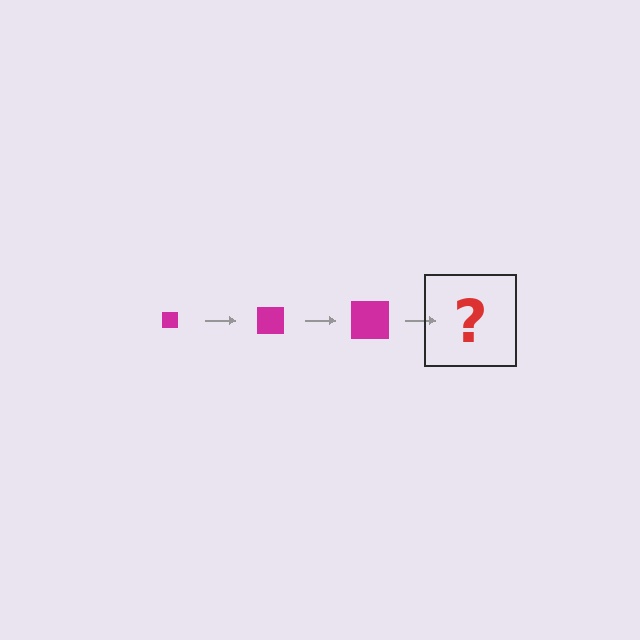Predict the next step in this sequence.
The next step is a magenta square, larger than the previous one.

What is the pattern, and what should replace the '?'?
The pattern is that the square gets progressively larger each step. The '?' should be a magenta square, larger than the previous one.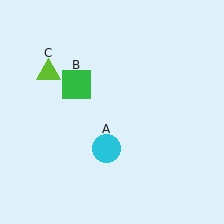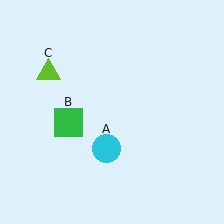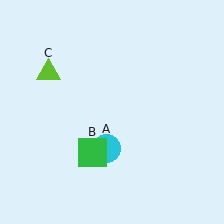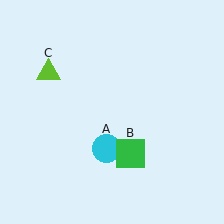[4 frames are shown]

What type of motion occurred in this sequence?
The green square (object B) rotated counterclockwise around the center of the scene.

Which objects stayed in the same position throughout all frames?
Cyan circle (object A) and lime triangle (object C) remained stationary.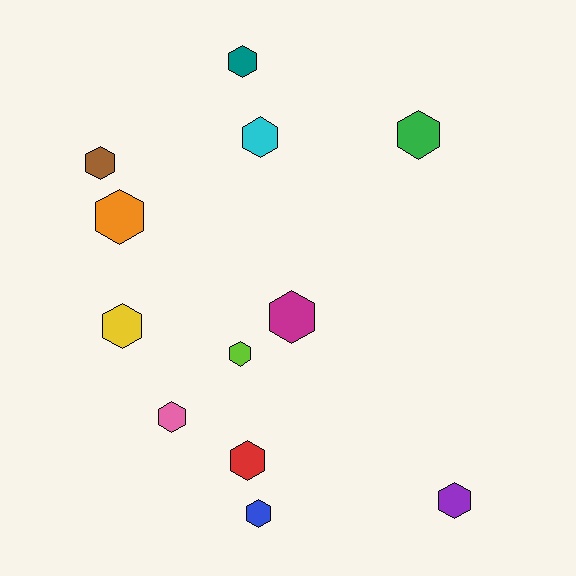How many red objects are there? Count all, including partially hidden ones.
There is 1 red object.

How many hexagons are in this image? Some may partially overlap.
There are 12 hexagons.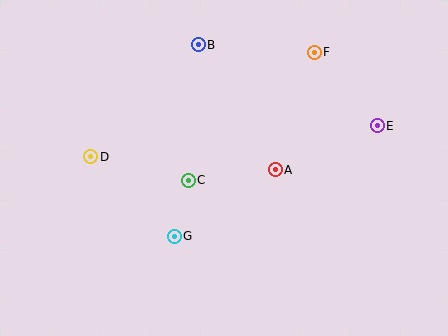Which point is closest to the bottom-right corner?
Point E is closest to the bottom-right corner.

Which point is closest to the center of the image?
Point C at (188, 180) is closest to the center.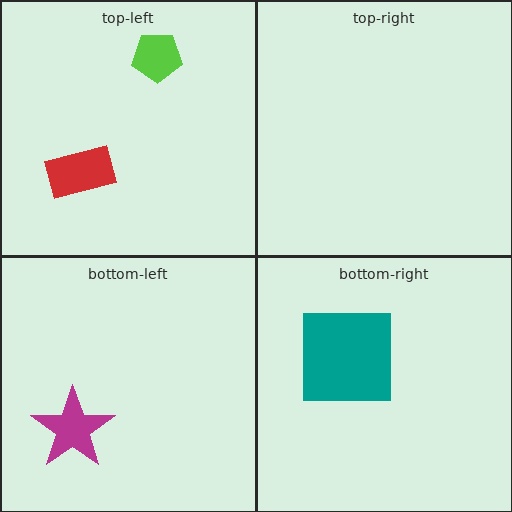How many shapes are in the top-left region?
2.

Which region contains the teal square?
The bottom-right region.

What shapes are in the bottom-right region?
The teal square.